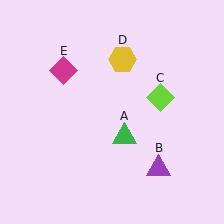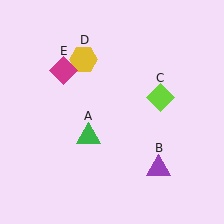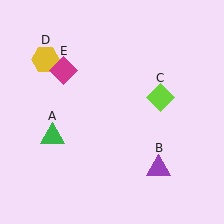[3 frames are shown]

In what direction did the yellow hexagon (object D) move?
The yellow hexagon (object D) moved left.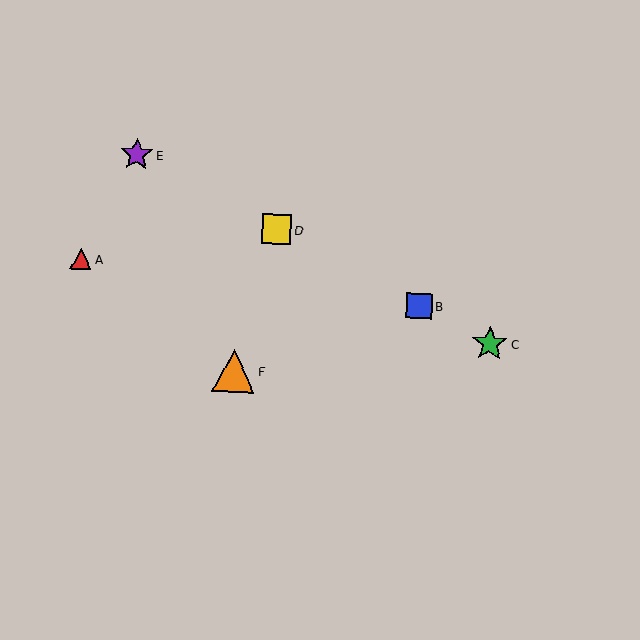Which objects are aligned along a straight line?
Objects B, C, D, E are aligned along a straight line.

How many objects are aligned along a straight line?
4 objects (B, C, D, E) are aligned along a straight line.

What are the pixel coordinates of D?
Object D is at (276, 229).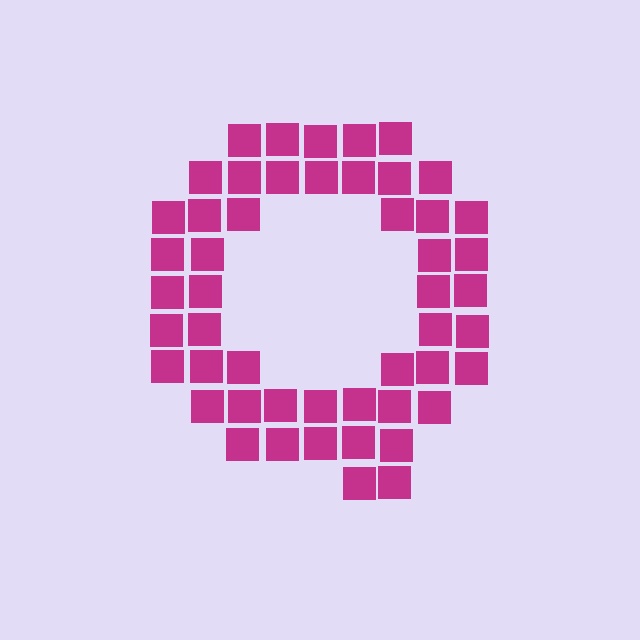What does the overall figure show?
The overall figure shows the letter Q.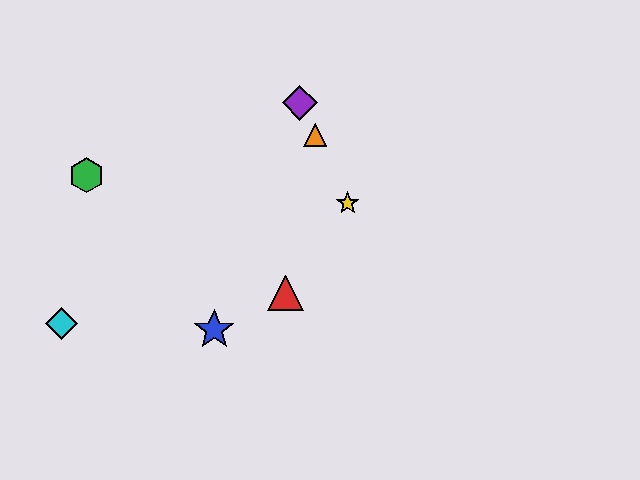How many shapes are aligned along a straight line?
3 shapes (the yellow star, the purple diamond, the orange triangle) are aligned along a straight line.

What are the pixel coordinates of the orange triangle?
The orange triangle is at (315, 135).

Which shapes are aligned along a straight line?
The yellow star, the purple diamond, the orange triangle are aligned along a straight line.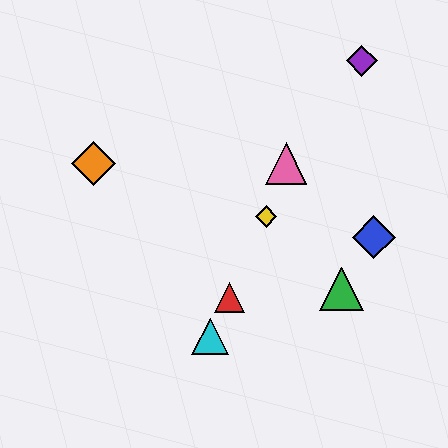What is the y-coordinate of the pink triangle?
The pink triangle is at y≈164.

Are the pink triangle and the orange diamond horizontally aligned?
Yes, both are at y≈164.